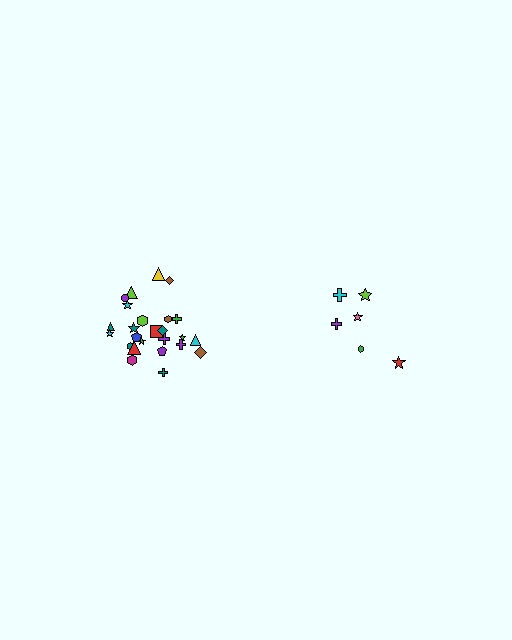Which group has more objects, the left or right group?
The left group.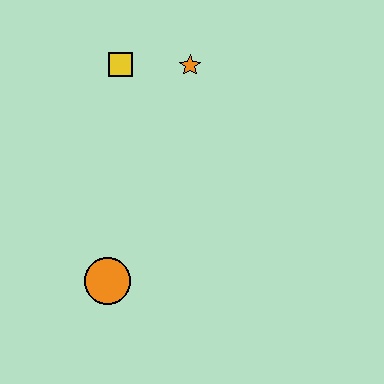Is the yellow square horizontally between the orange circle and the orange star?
Yes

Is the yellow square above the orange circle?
Yes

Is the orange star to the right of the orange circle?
Yes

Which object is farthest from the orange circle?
The orange star is farthest from the orange circle.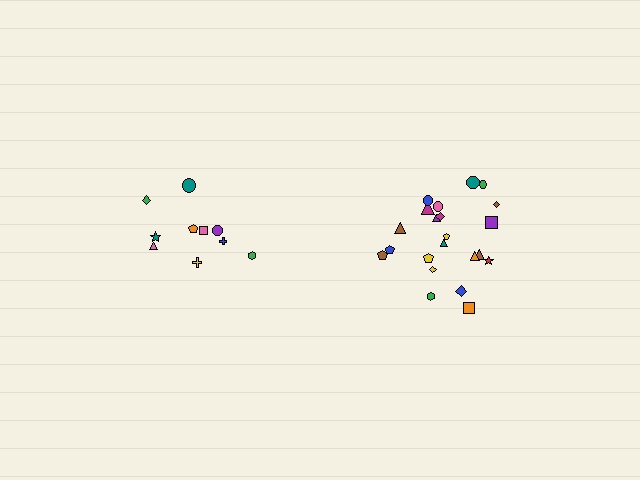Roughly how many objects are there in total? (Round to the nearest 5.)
Roughly 30 objects in total.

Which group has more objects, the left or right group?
The right group.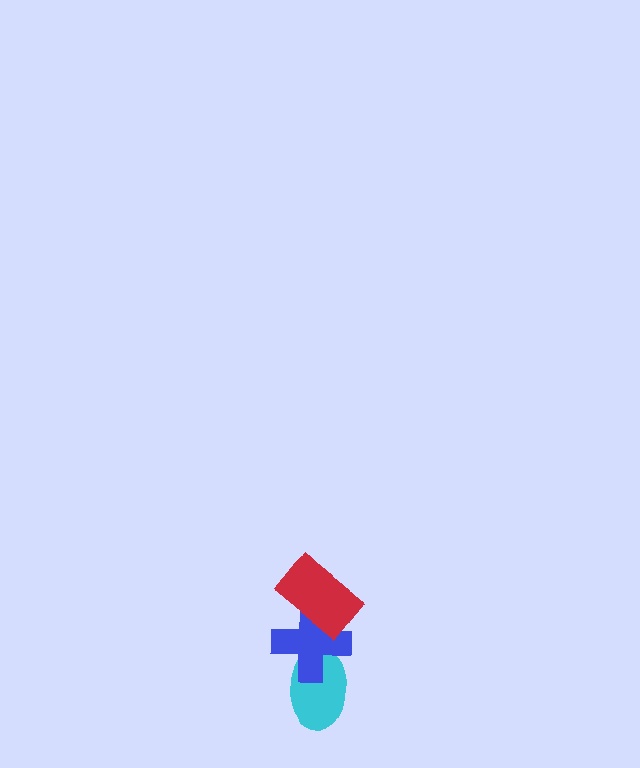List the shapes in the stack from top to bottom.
From top to bottom: the red rectangle, the blue cross, the cyan ellipse.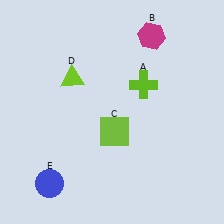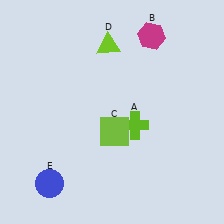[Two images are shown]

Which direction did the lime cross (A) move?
The lime cross (A) moved down.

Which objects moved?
The objects that moved are: the lime cross (A), the lime triangle (D).